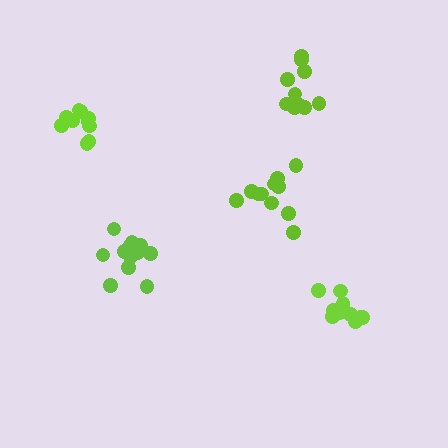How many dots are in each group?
Group 1: 11 dots, Group 2: 11 dots, Group 3: 13 dots, Group 4: 12 dots, Group 5: 10 dots (57 total).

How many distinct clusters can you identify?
There are 5 distinct clusters.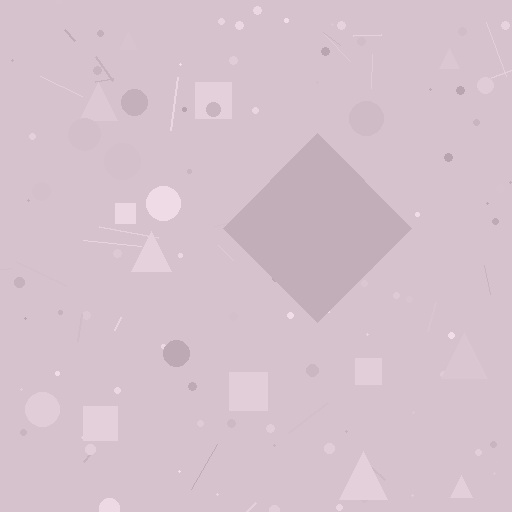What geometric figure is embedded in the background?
A diamond is embedded in the background.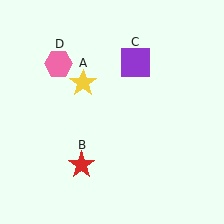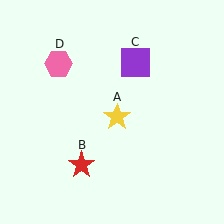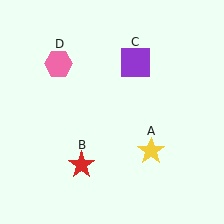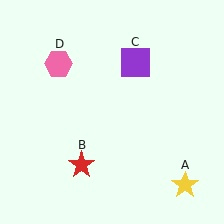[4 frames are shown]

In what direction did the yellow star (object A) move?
The yellow star (object A) moved down and to the right.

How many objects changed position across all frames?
1 object changed position: yellow star (object A).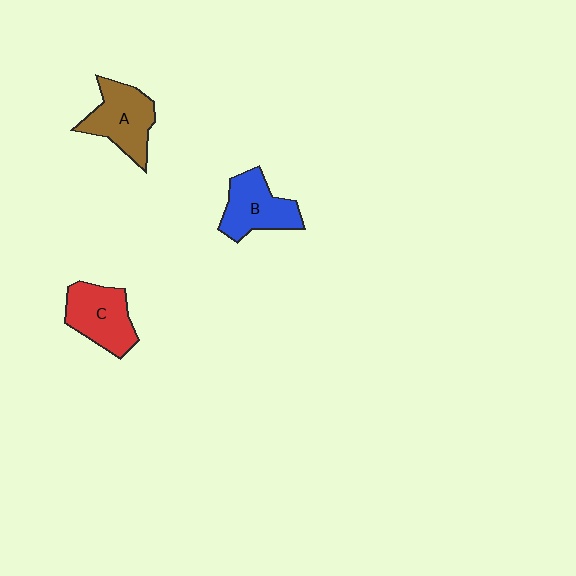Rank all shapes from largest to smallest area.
From largest to smallest: A (brown), C (red), B (blue).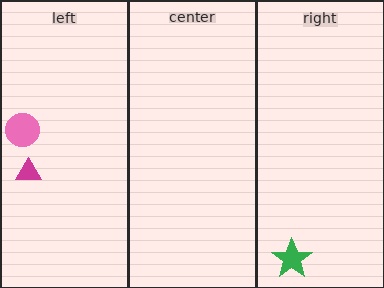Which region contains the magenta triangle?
The left region.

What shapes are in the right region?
The green star.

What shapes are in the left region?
The pink circle, the magenta triangle.